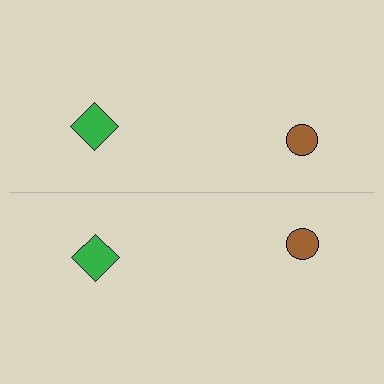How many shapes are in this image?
There are 4 shapes in this image.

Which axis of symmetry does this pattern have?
The pattern has a horizontal axis of symmetry running through the center of the image.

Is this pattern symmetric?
Yes, this pattern has bilateral (reflection) symmetry.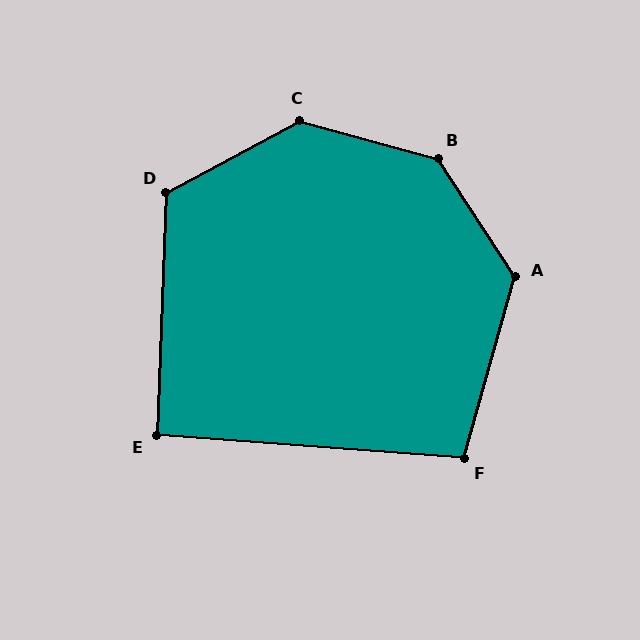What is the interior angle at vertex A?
Approximately 131 degrees (obtuse).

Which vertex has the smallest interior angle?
E, at approximately 92 degrees.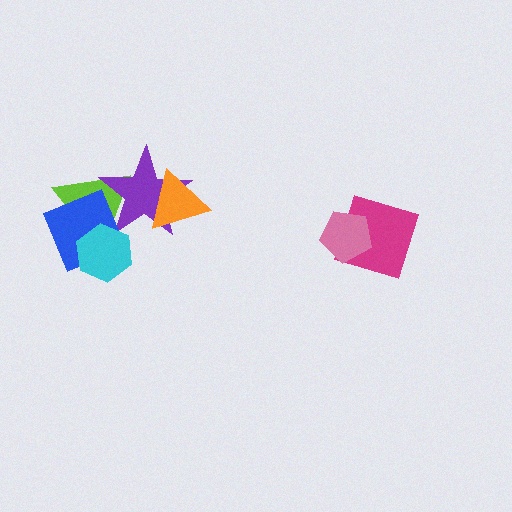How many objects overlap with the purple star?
3 objects overlap with the purple star.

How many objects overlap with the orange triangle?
1 object overlaps with the orange triangle.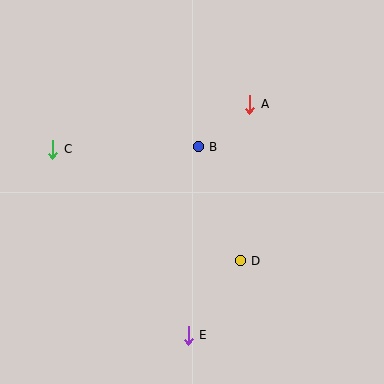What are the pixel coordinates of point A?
Point A is at (250, 105).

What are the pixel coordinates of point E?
Point E is at (188, 335).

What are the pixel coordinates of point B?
Point B is at (198, 147).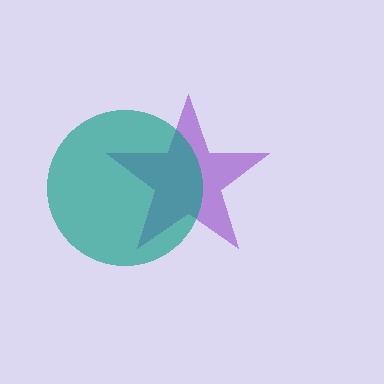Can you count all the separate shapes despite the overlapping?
Yes, there are 2 separate shapes.